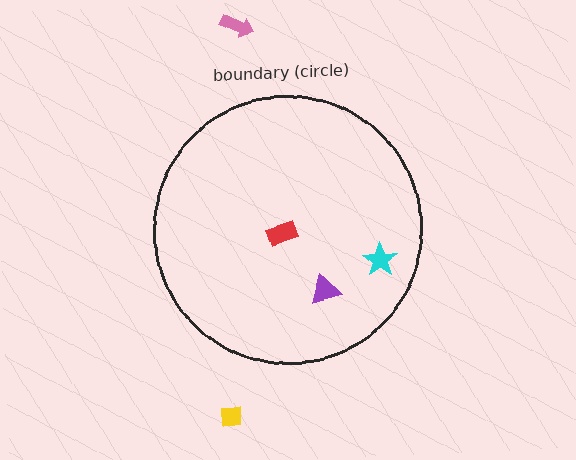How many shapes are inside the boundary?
3 inside, 2 outside.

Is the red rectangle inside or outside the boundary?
Inside.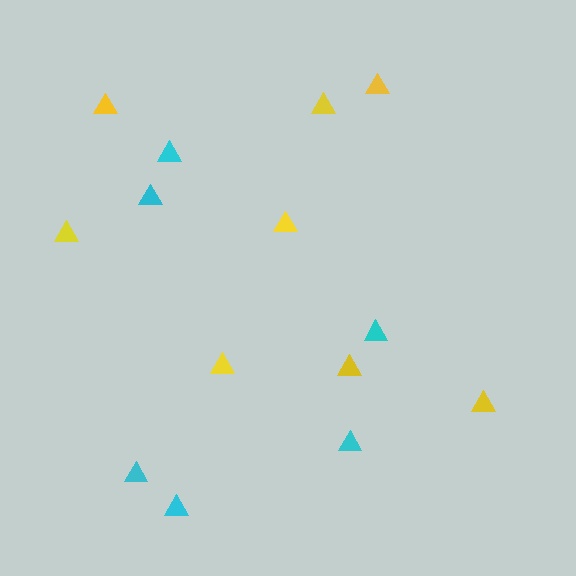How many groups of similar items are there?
There are 2 groups: one group of yellow triangles (8) and one group of cyan triangles (6).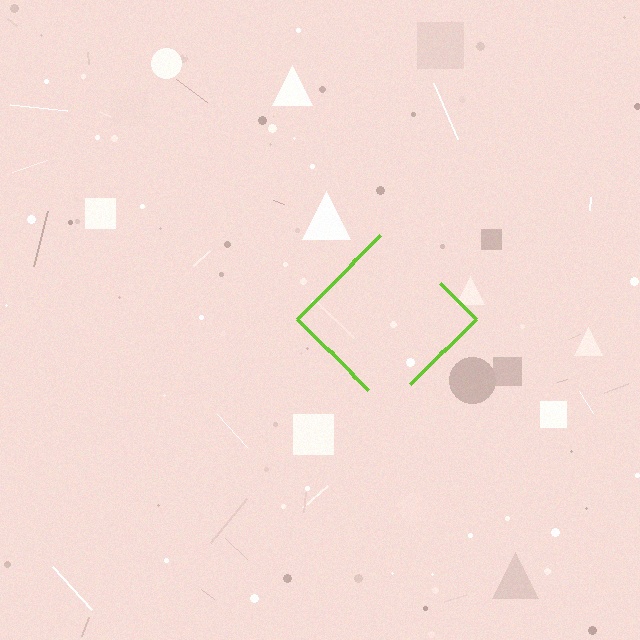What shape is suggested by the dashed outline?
The dashed outline suggests a diamond.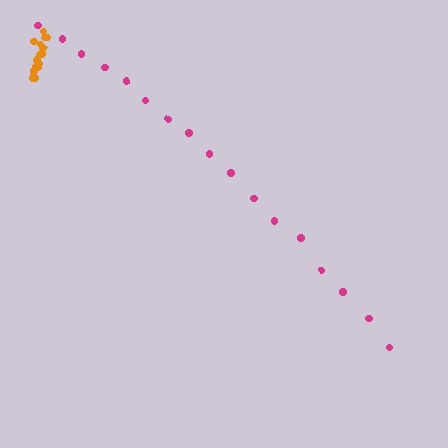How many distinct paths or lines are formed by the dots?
There are 2 distinct paths.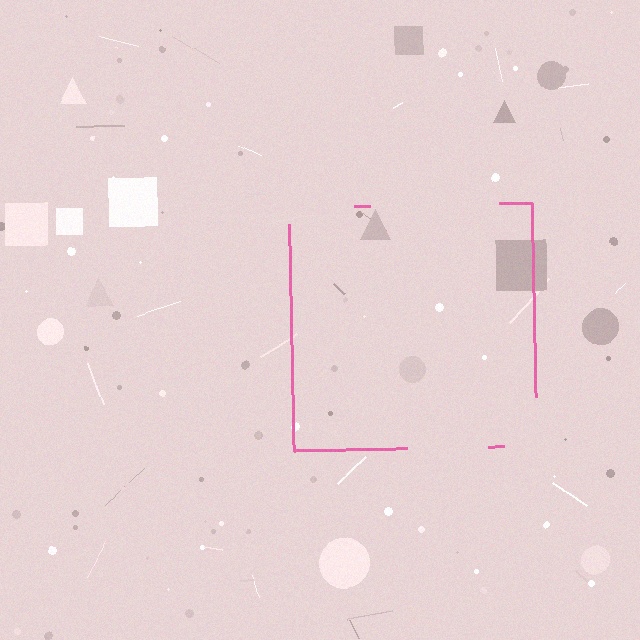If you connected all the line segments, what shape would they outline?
They would outline a square.